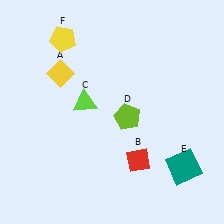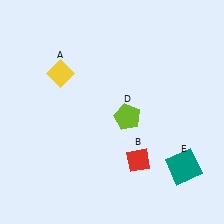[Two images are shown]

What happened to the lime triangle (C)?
The lime triangle (C) was removed in Image 2. It was in the top-left area of Image 1.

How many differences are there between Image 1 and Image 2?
There are 2 differences between the two images.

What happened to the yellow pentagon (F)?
The yellow pentagon (F) was removed in Image 2. It was in the top-left area of Image 1.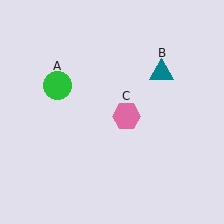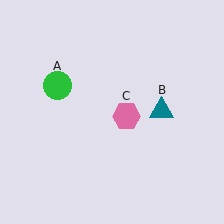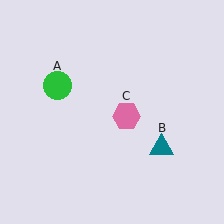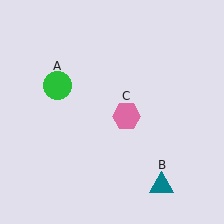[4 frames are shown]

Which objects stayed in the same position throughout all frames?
Green circle (object A) and pink hexagon (object C) remained stationary.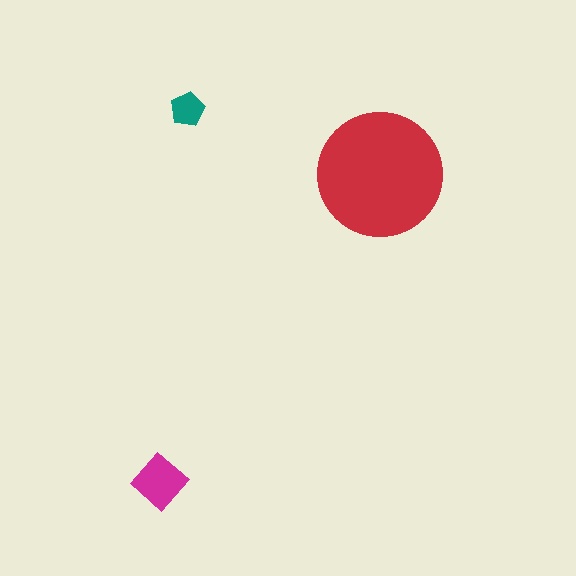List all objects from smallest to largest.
The teal pentagon, the magenta diamond, the red circle.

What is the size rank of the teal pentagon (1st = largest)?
3rd.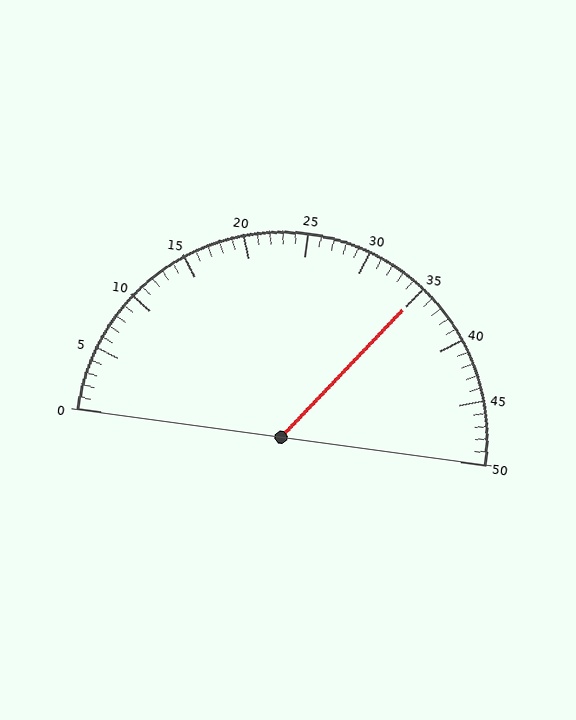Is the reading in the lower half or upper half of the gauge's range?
The reading is in the upper half of the range (0 to 50).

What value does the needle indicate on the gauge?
The needle indicates approximately 35.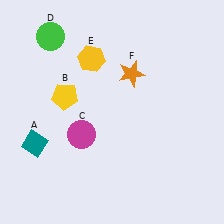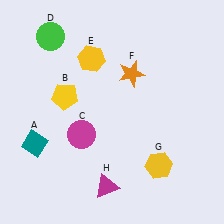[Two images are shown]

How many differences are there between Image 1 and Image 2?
There are 2 differences between the two images.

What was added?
A yellow hexagon (G), a magenta triangle (H) were added in Image 2.